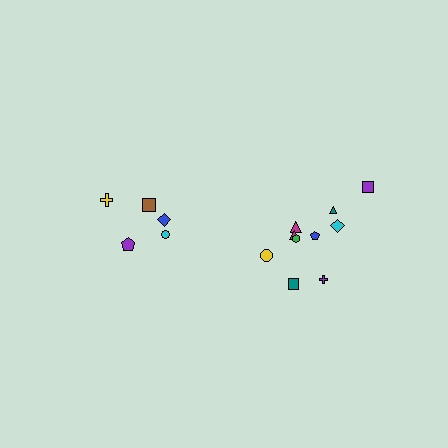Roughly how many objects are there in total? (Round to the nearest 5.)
Roughly 15 objects in total.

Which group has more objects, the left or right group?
The right group.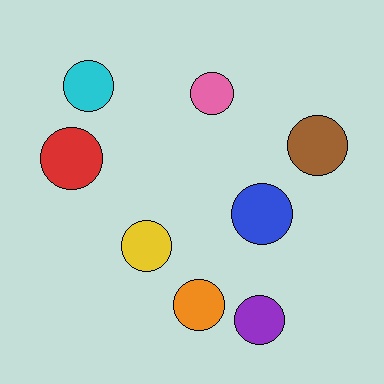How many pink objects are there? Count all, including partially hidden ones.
There is 1 pink object.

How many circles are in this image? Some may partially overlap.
There are 8 circles.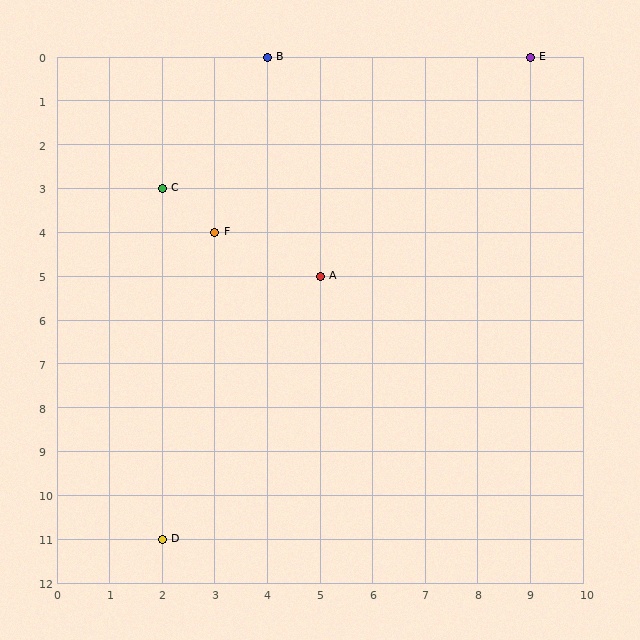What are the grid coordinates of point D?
Point D is at grid coordinates (2, 11).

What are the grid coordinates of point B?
Point B is at grid coordinates (4, 0).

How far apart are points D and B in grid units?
Points D and B are 2 columns and 11 rows apart (about 11.2 grid units diagonally).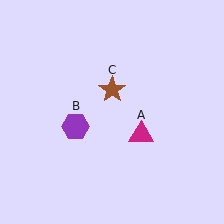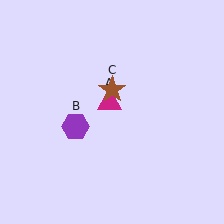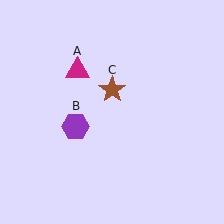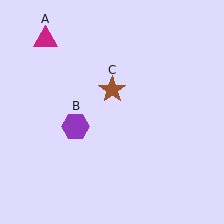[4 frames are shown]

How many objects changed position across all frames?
1 object changed position: magenta triangle (object A).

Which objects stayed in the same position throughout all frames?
Purple hexagon (object B) and brown star (object C) remained stationary.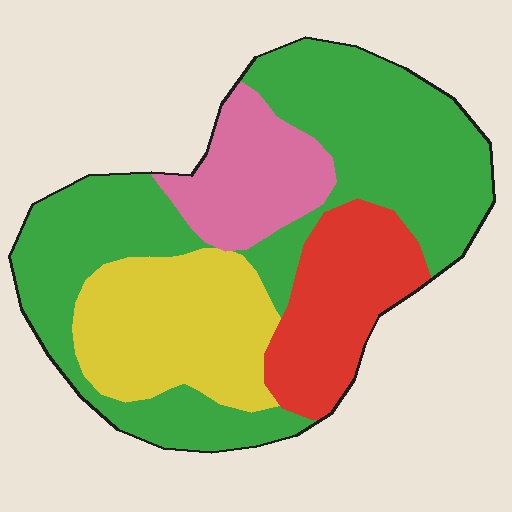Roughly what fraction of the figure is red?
Red takes up less than a quarter of the figure.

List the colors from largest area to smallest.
From largest to smallest: green, yellow, red, pink.